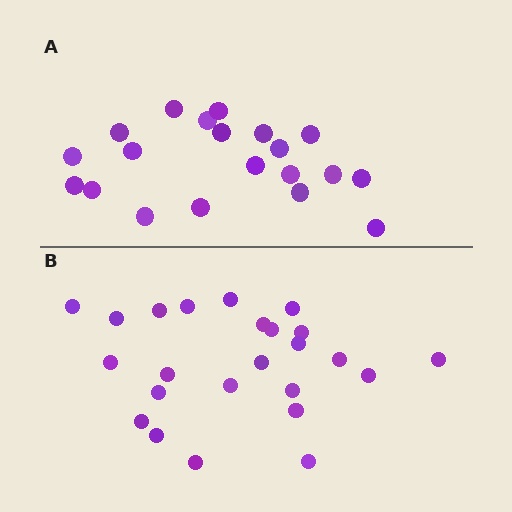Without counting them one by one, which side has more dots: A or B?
Region B (the bottom region) has more dots.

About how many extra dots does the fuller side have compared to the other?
Region B has about 4 more dots than region A.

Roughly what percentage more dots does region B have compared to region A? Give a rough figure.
About 20% more.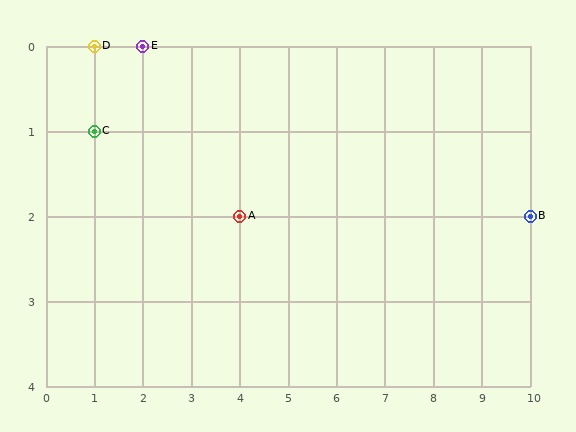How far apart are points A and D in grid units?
Points A and D are 3 columns and 2 rows apart (about 3.6 grid units diagonally).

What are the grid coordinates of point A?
Point A is at grid coordinates (4, 2).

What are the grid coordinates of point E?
Point E is at grid coordinates (2, 0).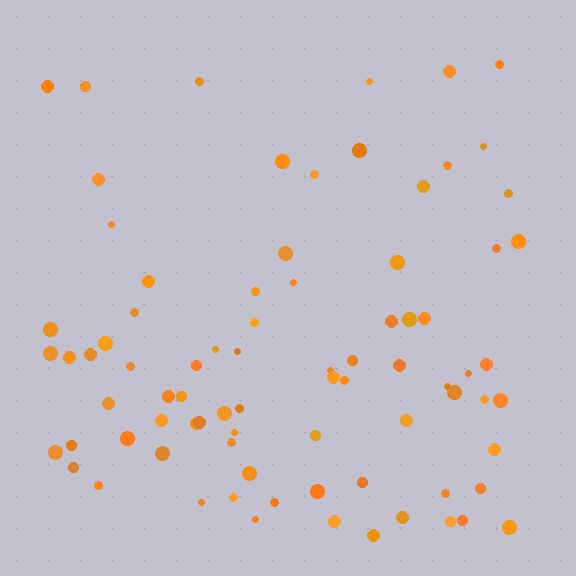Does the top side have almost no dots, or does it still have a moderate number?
Still a moderate number, just noticeably fewer than the bottom.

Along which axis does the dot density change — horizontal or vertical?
Vertical.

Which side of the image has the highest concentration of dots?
The bottom.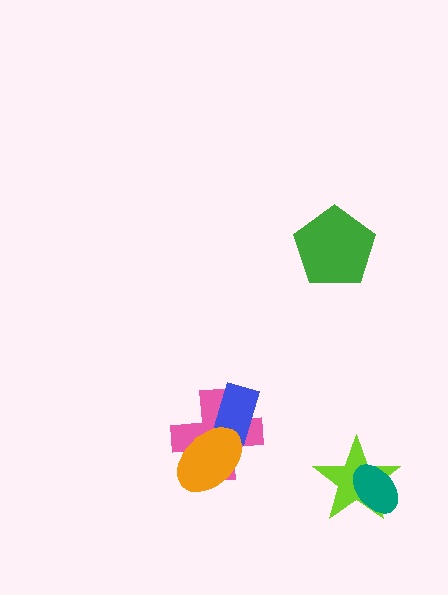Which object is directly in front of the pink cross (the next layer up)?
The blue rectangle is directly in front of the pink cross.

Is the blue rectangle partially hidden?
Yes, it is partially covered by another shape.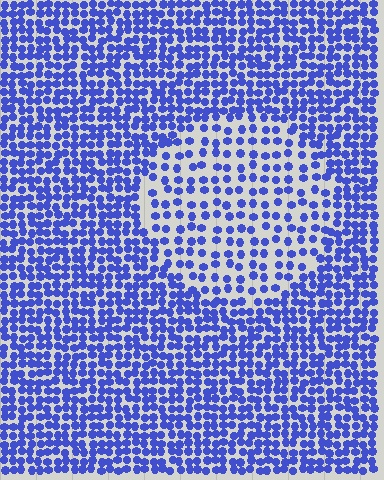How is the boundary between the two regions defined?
The boundary is defined by a change in element density (approximately 2.0x ratio). All elements are the same color, size, and shape.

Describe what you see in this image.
The image contains small blue elements arranged at two different densities. A circle-shaped region is visible where the elements are less densely packed than the surrounding area.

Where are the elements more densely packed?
The elements are more densely packed outside the circle boundary.